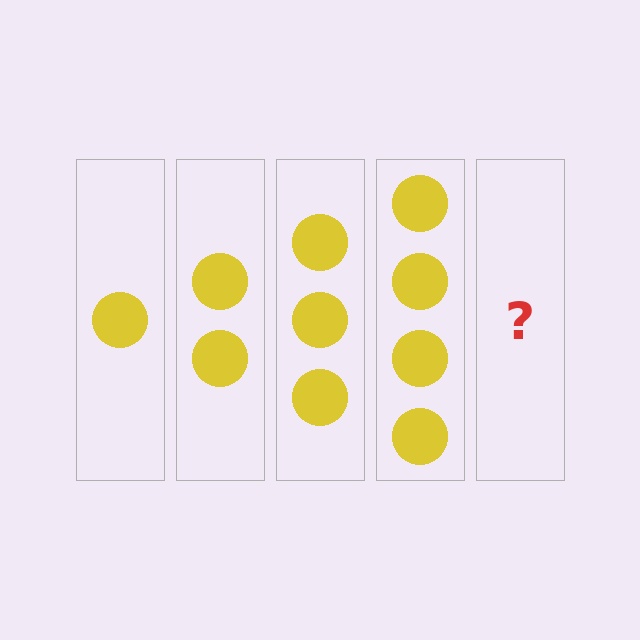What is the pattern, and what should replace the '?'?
The pattern is that each step adds one more circle. The '?' should be 5 circles.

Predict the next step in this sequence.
The next step is 5 circles.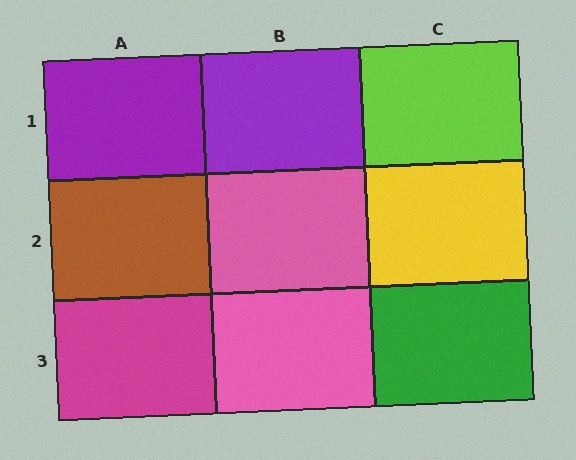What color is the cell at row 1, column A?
Purple.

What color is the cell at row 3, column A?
Magenta.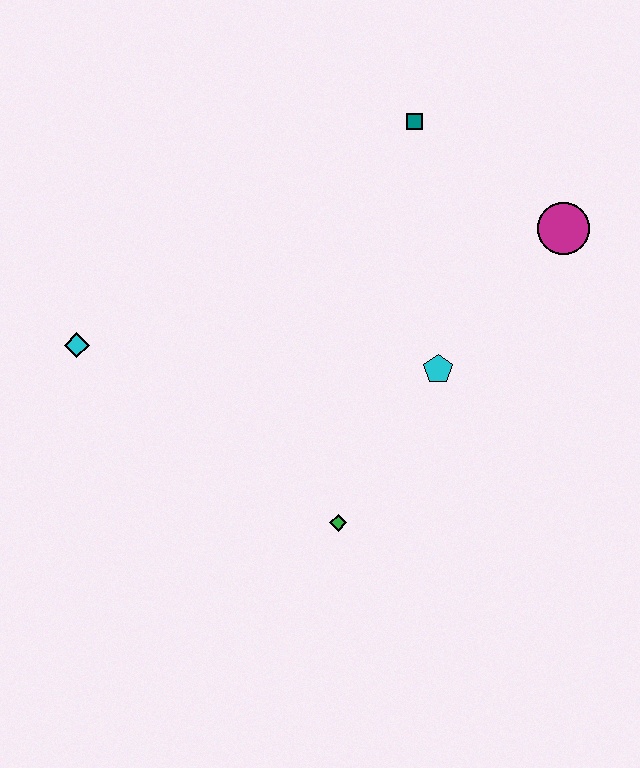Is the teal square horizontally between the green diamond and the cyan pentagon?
Yes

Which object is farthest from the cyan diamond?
The magenta circle is farthest from the cyan diamond.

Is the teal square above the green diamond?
Yes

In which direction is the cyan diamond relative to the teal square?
The cyan diamond is to the left of the teal square.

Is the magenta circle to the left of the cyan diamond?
No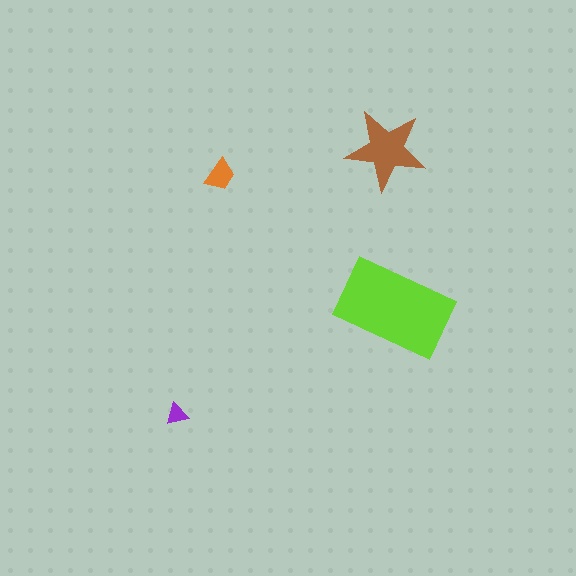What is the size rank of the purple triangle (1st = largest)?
4th.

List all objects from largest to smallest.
The lime rectangle, the brown star, the orange trapezoid, the purple triangle.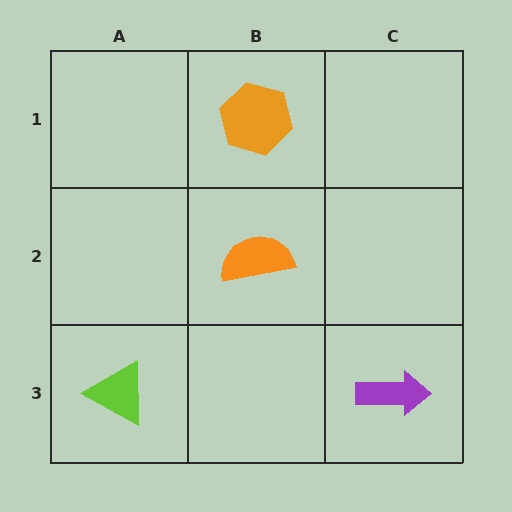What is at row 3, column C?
A purple arrow.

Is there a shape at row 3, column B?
No, that cell is empty.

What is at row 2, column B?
An orange semicircle.